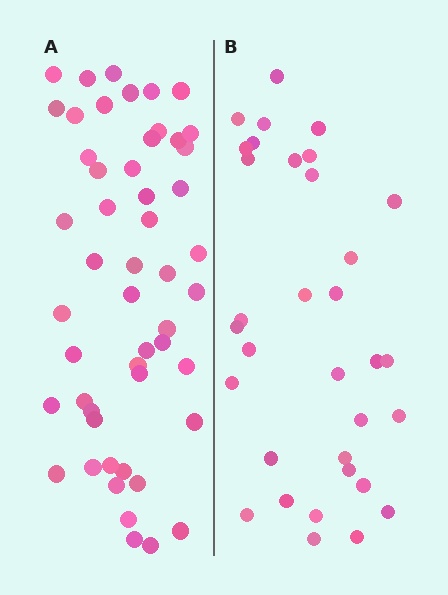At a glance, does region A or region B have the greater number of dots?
Region A (the left region) has more dots.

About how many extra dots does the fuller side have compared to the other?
Region A has approximately 20 more dots than region B.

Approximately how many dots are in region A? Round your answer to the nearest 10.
About 50 dots. (The exact count is 51, which rounds to 50.)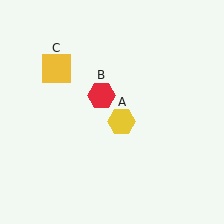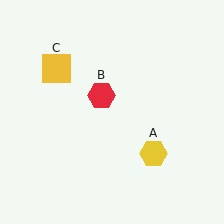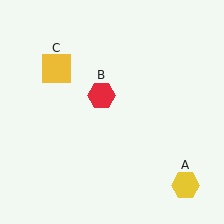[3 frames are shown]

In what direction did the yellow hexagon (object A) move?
The yellow hexagon (object A) moved down and to the right.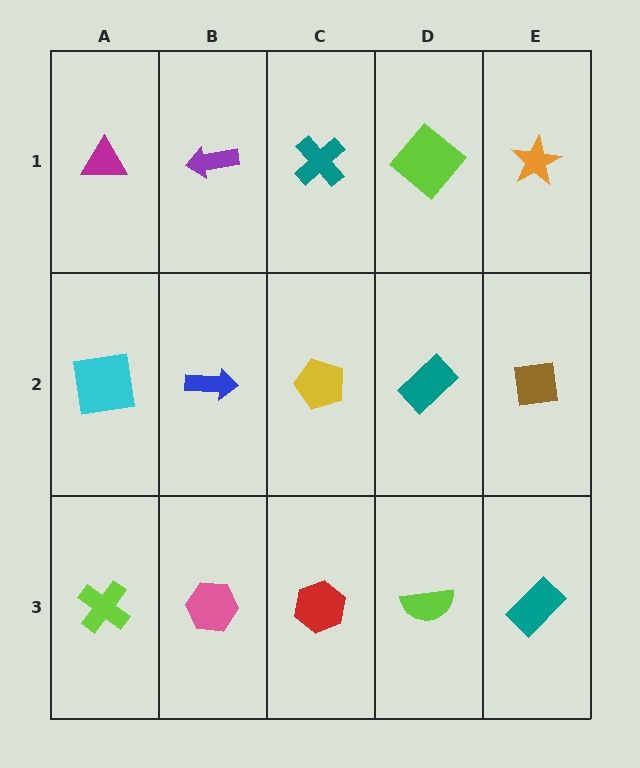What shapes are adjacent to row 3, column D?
A teal rectangle (row 2, column D), a red hexagon (row 3, column C), a teal rectangle (row 3, column E).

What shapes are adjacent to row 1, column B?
A blue arrow (row 2, column B), a magenta triangle (row 1, column A), a teal cross (row 1, column C).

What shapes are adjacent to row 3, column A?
A cyan square (row 2, column A), a pink hexagon (row 3, column B).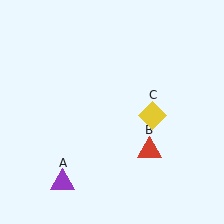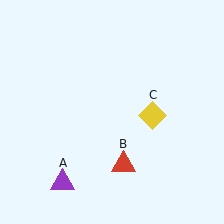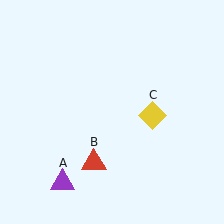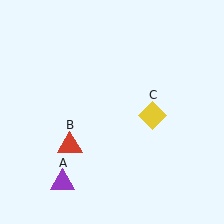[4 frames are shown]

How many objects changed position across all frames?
1 object changed position: red triangle (object B).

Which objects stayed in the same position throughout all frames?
Purple triangle (object A) and yellow diamond (object C) remained stationary.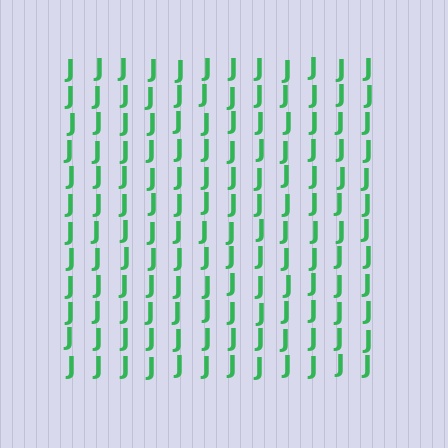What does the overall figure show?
The overall figure shows a square.